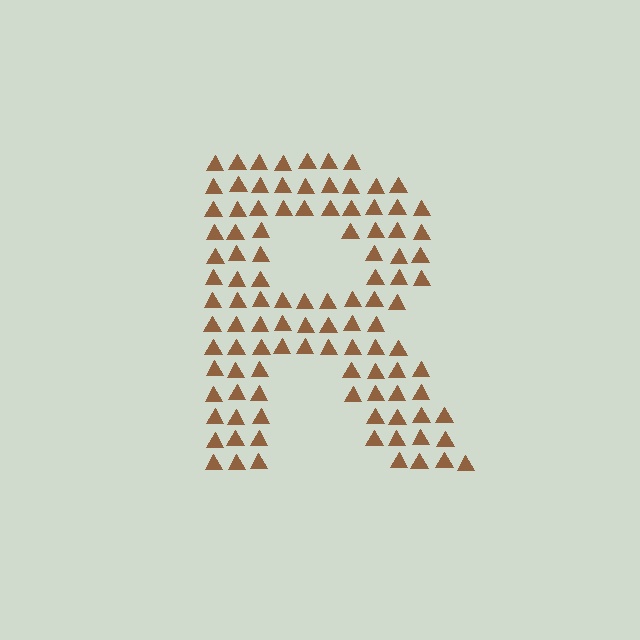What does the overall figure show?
The overall figure shows the letter R.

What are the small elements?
The small elements are triangles.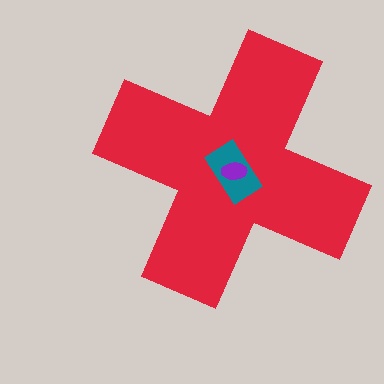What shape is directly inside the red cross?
The teal rectangle.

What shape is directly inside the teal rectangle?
The purple ellipse.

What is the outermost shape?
The red cross.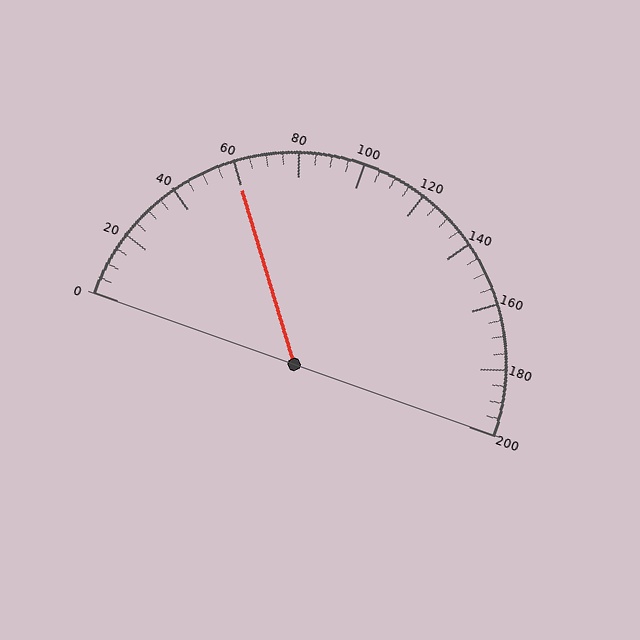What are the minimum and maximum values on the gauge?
The gauge ranges from 0 to 200.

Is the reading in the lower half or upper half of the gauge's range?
The reading is in the lower half of the range (0 to 200).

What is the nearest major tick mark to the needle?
The nearest major tick mark is 60.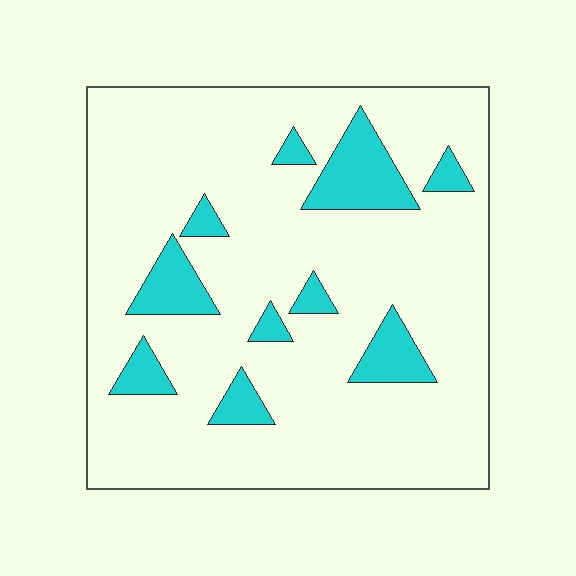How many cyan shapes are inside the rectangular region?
10.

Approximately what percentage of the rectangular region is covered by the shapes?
Approximately 15%.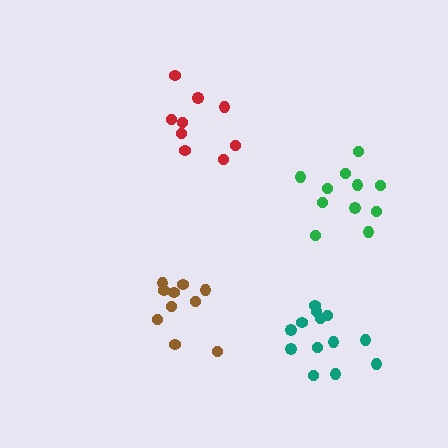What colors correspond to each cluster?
The clusters are colored: brown, red, teal, green.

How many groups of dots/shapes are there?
There are 4 groups.